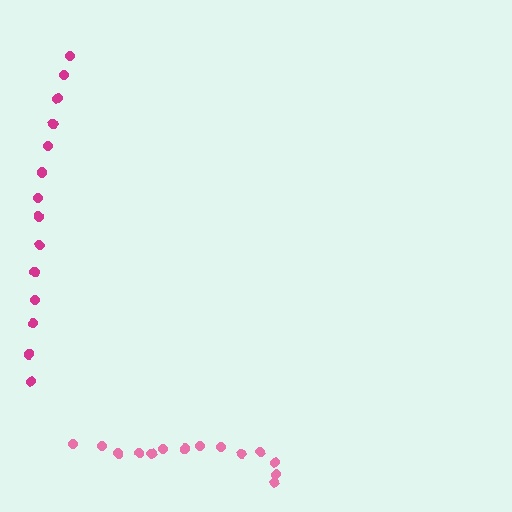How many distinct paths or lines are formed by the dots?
There are 2 distinct paths.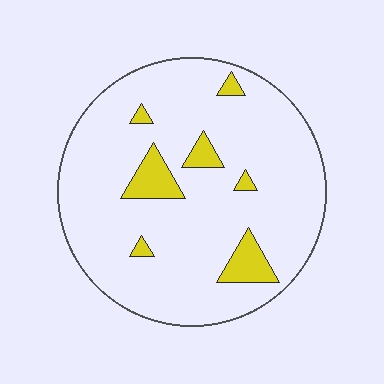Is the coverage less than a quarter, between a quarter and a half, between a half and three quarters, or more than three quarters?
Less than a quarter.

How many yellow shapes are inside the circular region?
7.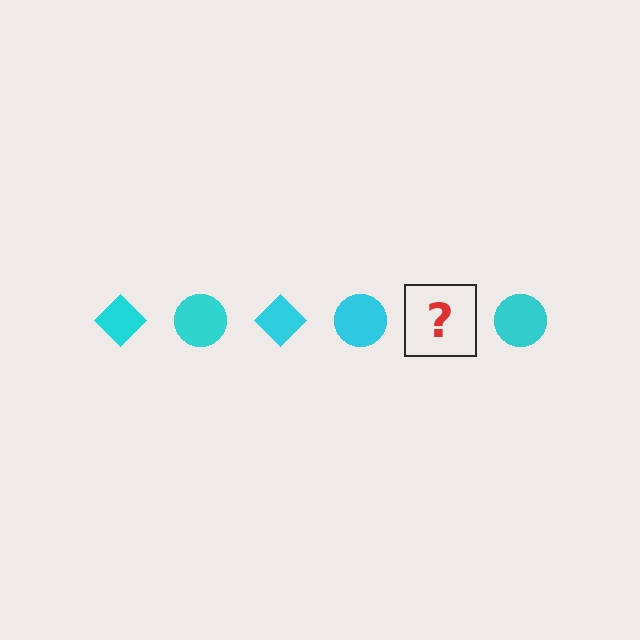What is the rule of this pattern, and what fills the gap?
The rule is that the pattern cycles through diamond, circle shapes in cyan. The gap should be filled with a cyan diamond.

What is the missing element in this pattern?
The missing element is a cyan diamond.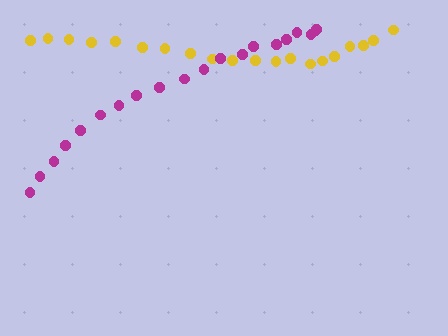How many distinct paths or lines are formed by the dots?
There are 2 distinct paths.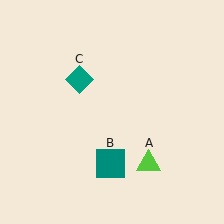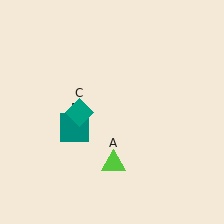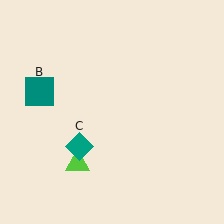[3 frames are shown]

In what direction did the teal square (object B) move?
The teal square (object B) moved up and to the left.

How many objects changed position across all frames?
3 objects changed position: lime triangle (object A), teal square (object B), teal diamond (object C).